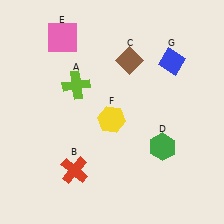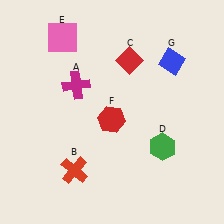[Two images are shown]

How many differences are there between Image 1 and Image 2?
There are 3 differences between the two images.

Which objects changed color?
A changed from lime to magenta. C changed from brown to red. F changed from yellow to red.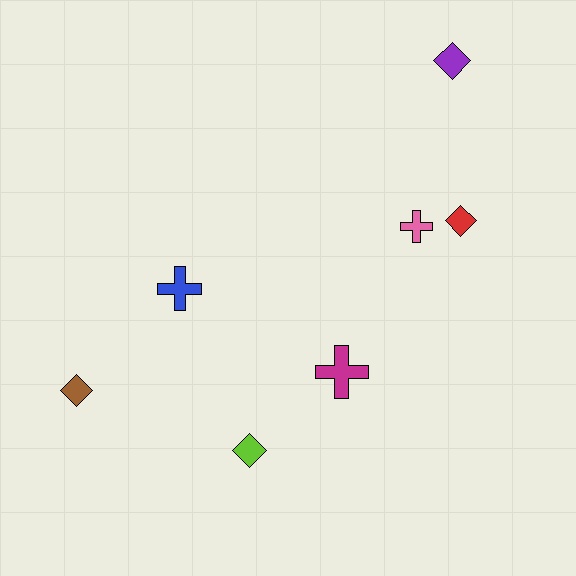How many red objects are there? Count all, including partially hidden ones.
There is 1 red object.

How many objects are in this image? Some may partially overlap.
There are 7 objects.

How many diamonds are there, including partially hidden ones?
There are 4 diamonds.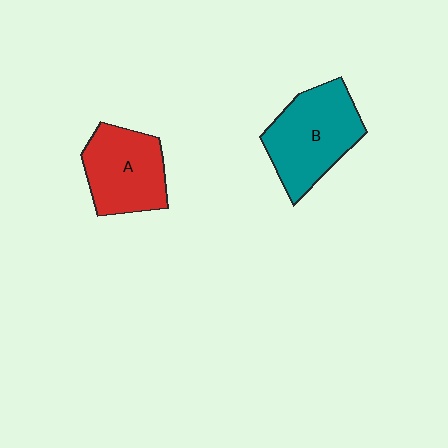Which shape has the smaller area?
Shape A (red).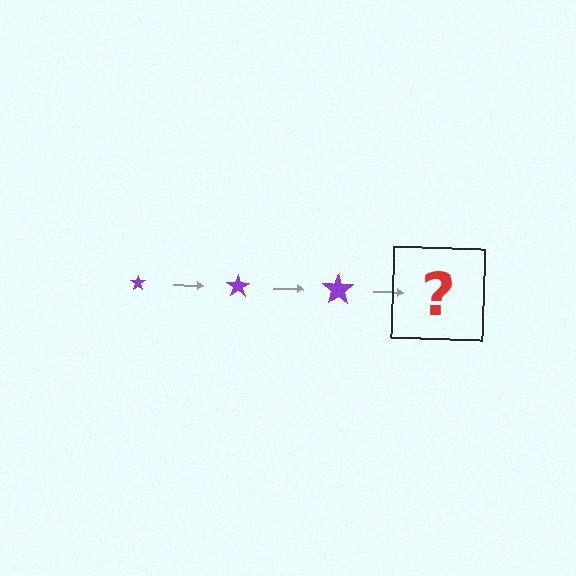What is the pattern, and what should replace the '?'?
The pattern is that the star gets progressively larger each step. The '?' should be a purple star, larger than the previous one.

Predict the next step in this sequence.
The next step is a purple star, larger than the previous one.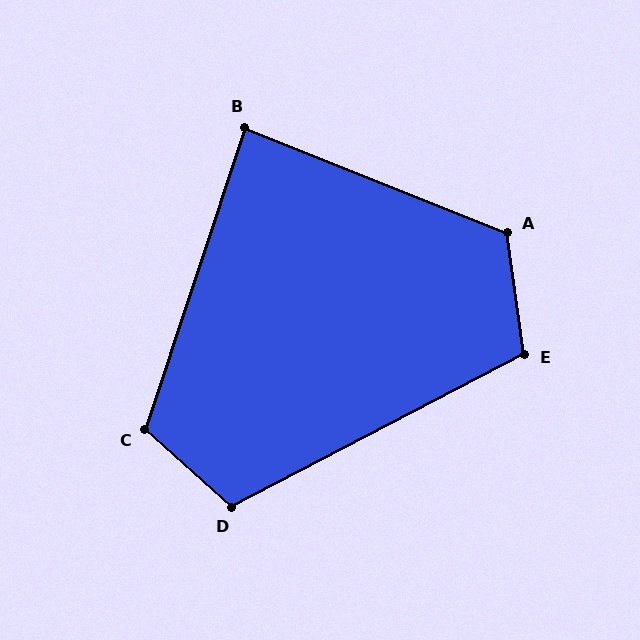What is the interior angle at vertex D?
Approximately 111 degrees (obtuse).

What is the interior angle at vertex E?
Approximately 110 degrees (obtuse).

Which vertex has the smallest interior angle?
B, at approximately 86 degrees.